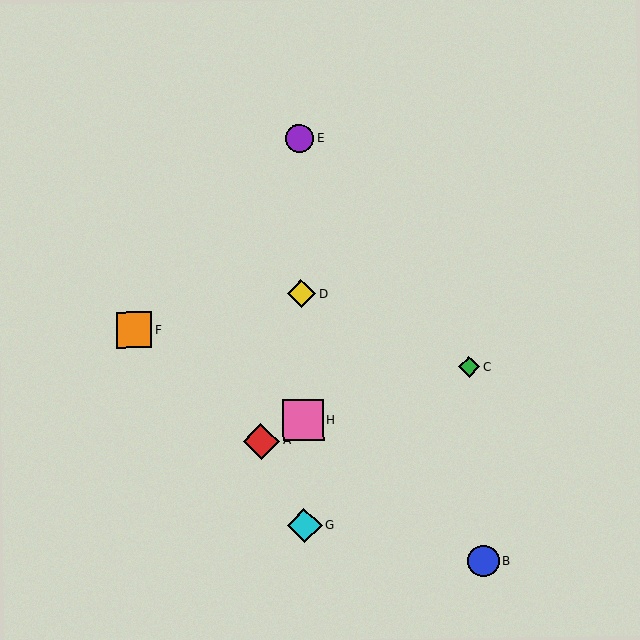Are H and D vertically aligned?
Yes, both are at x≈303.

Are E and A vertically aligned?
No, E is at x≈299 and A is at x≈261.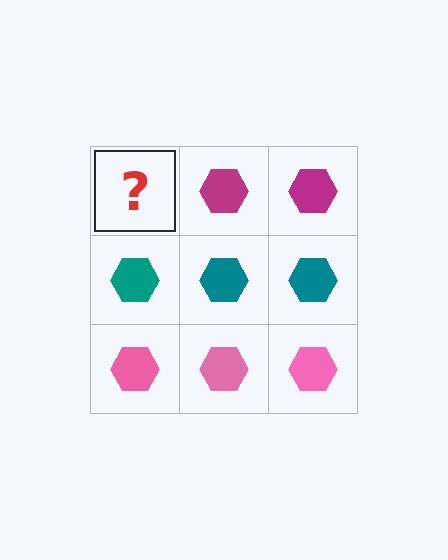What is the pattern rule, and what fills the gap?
The rule is that each row has a consistent color. The gap should be filled with a magenta hexagon.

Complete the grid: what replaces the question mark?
The question mark should be replaced with a magenta hexagon.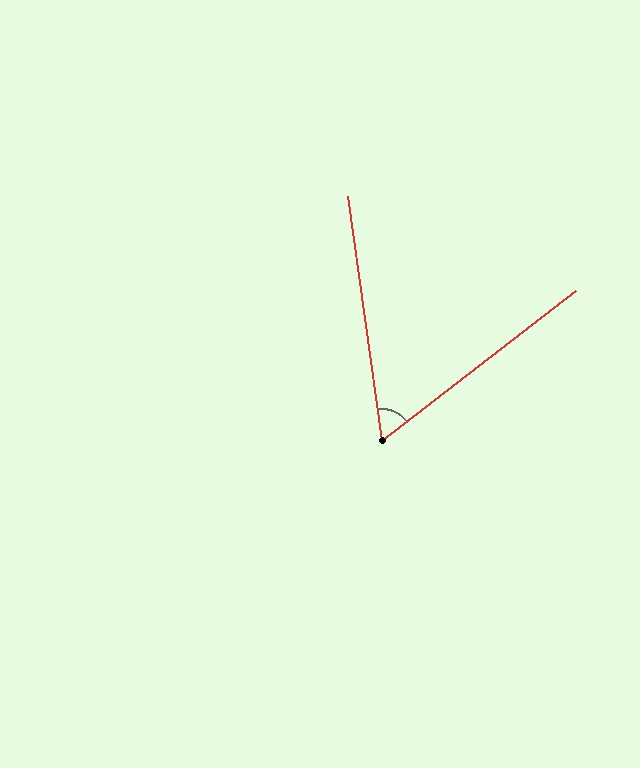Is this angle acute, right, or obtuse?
It is acute.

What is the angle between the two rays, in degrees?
Approximately 60 degrees.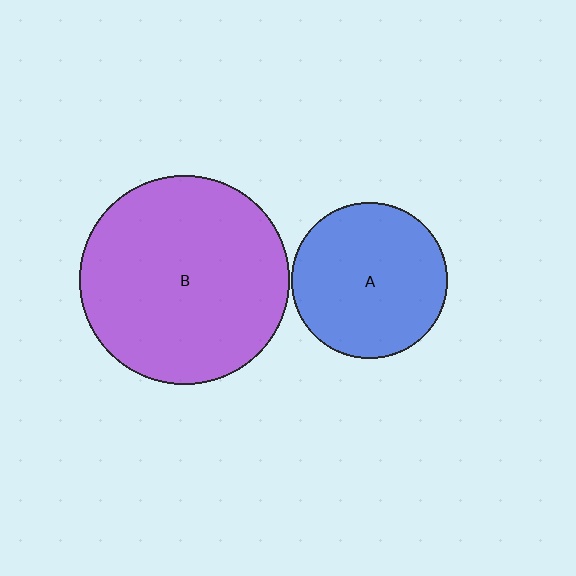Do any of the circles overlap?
No, none of the circles overlap.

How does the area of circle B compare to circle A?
Approximately 1.8 times.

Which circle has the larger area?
Circle B (purple).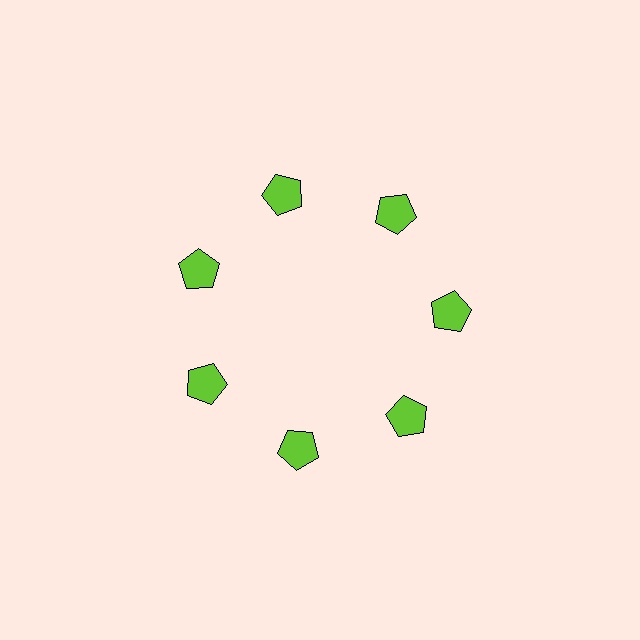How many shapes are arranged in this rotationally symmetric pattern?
There are 7 shapes, arranged in 7 groups of 1.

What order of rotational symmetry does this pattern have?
This pattern has 7-fold rotational symmetry.